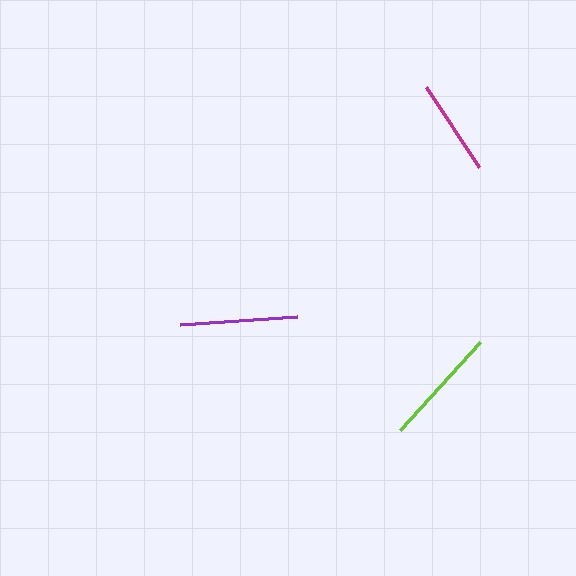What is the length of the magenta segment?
The magenta segment is approximately 96 pixels long.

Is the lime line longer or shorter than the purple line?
The lime line is longer than the purple line.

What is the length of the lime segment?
The lime segment is approximately 118 pixels long.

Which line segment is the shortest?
The magenta line is the shortest at approximately 96 pixels.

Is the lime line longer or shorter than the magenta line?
The lime line is longer than the magenta line.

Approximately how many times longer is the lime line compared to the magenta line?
The lime line is approximately 1.2 times the length of the magenta line.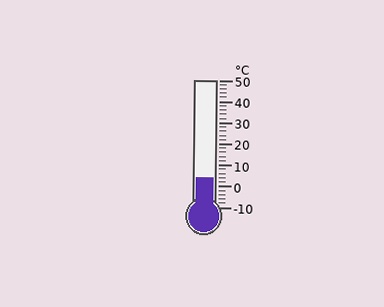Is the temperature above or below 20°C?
The temperature is below 20°C.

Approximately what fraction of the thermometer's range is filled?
The thermometer is filled to approximately 25% of its range.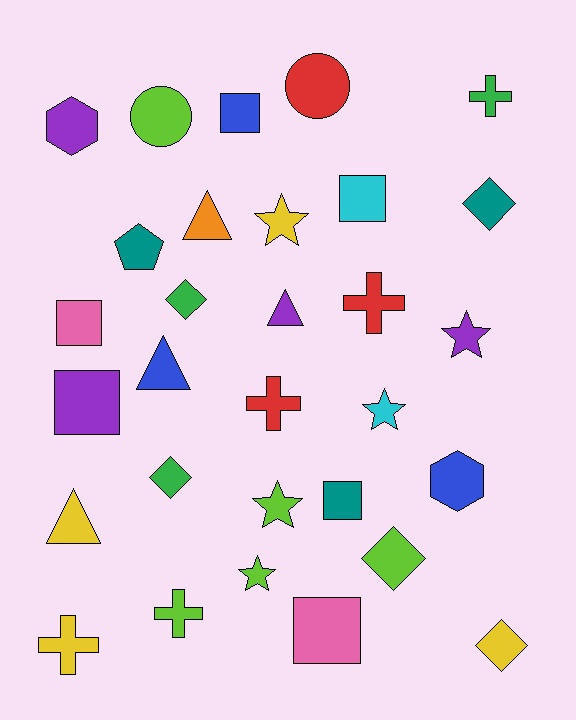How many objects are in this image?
There are 30 objects.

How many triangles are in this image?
There are 4 triangles.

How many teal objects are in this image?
There are 3 teal objects.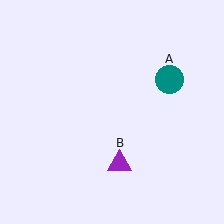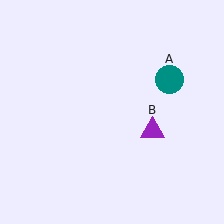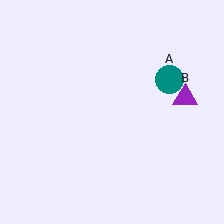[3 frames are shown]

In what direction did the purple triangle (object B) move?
The purple triangle (object B) moved up and to the right.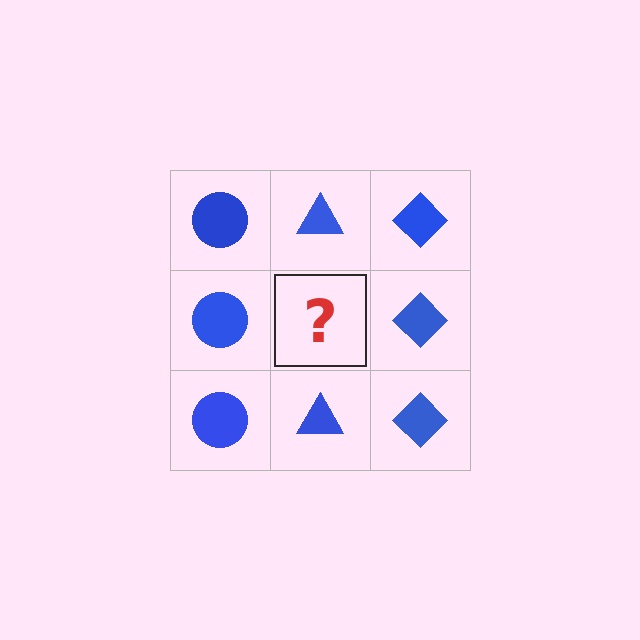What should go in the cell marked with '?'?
The missing cell should contain a blue triangle.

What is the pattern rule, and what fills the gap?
The rule is that each column has a consistent shape. The gap should be filled with a blue triangle.